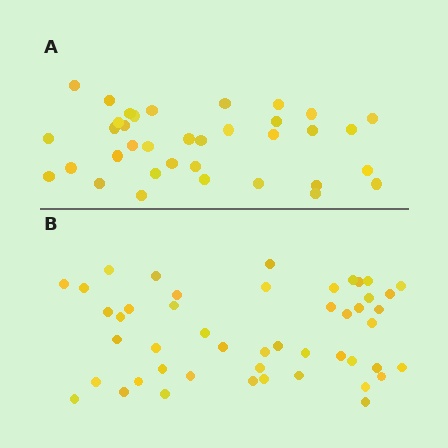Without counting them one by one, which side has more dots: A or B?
Region B (the bottom region) has more dots.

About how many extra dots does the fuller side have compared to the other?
Region B has roughly 12 or so more dots than region A.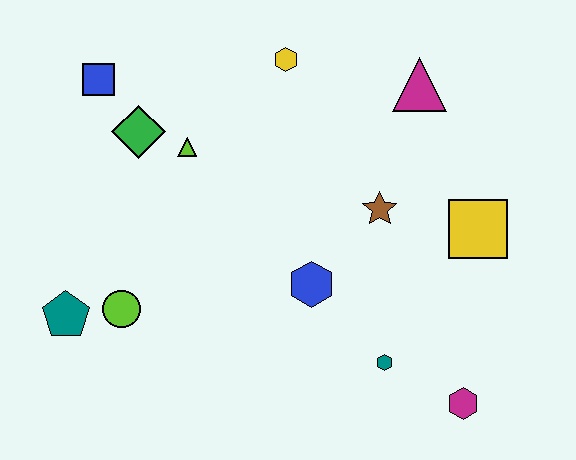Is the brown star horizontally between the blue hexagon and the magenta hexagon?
Yes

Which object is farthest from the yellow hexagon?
The magenta hexagon is farthest from the yellow hexagon.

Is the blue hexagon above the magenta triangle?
No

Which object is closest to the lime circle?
The teal pentagon is closest to the lime circle.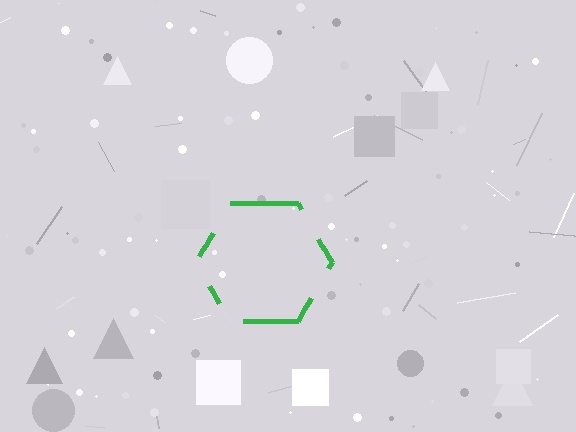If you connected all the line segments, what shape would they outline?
They would outline a hexagon.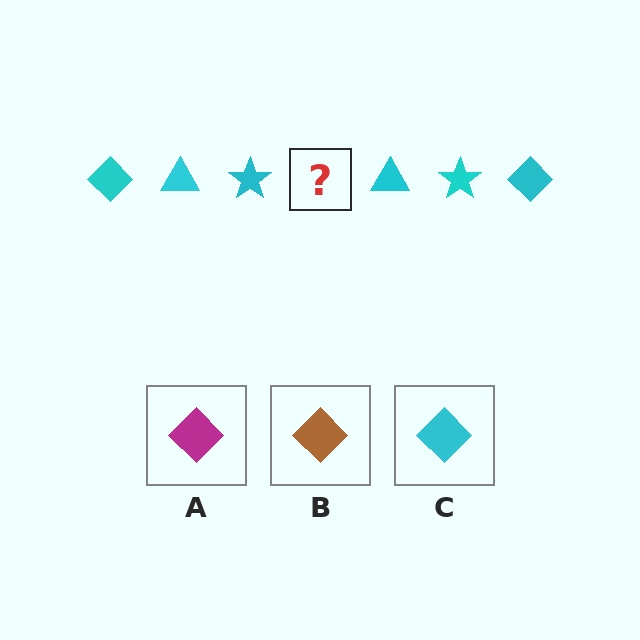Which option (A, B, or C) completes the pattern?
C.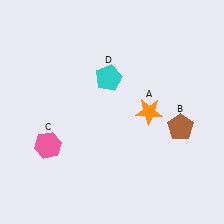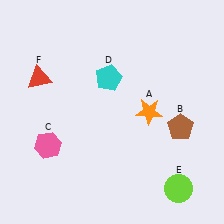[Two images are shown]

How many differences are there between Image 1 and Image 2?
There are 2 differences between the two images.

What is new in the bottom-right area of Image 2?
A lime circle (E) was added in the bottom-right area of Image 2.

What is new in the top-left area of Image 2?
A red triangle (F) was added in the top-left area of Image 2.